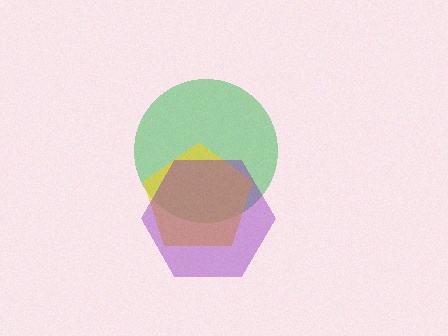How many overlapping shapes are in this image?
There are 3 overlapping shapes in the image.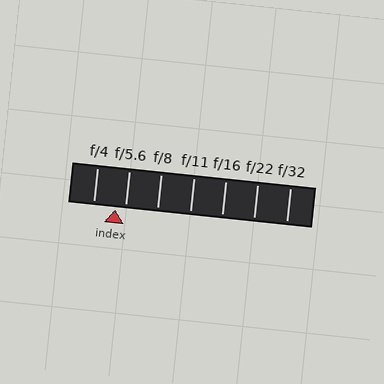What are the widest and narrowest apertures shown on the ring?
The widest aperture shown is f/4 and the narrowest is f/32.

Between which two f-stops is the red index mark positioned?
The index mark is between f/4 and f/5.6.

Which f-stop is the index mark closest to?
The index mark is closest to f/5.6.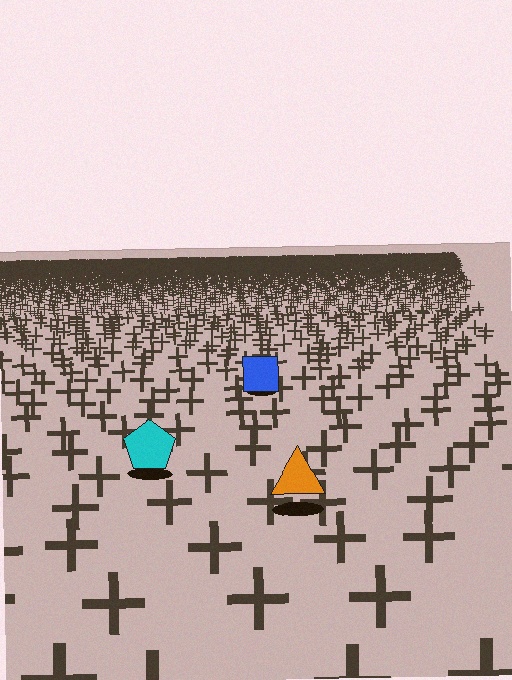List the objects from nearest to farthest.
From nearest to farthest: the orange triangle, the cyan pentagon, the blue square.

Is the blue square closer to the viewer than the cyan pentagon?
No. The cyan pentagon is closer — you can tell from the texture gradient: the ground texture is coarser near it.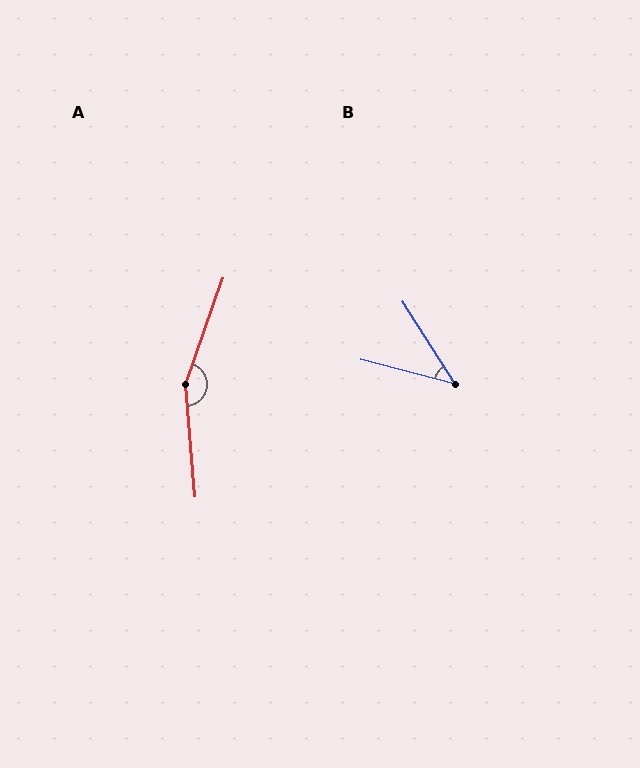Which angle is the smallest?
B, at approximately 43 degrees.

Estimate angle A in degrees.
Approximately 156 degrees.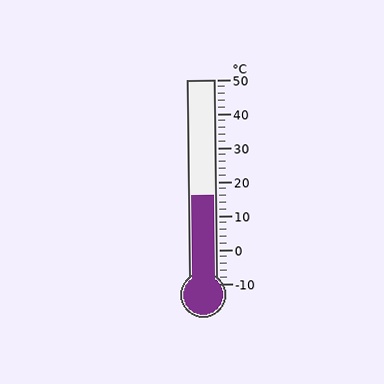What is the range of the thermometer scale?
The thermometer scale ranges from -10°C to 50°C.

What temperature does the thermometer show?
The thermometer shows approximately 16°C.